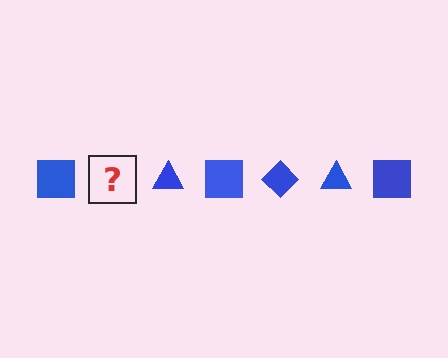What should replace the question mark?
The question mark should be replaced with a blue diamond.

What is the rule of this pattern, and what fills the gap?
The rule is that the pattern cycles through square, diamond, triangle shapes in blue. The gap should be filled with a blue diamond.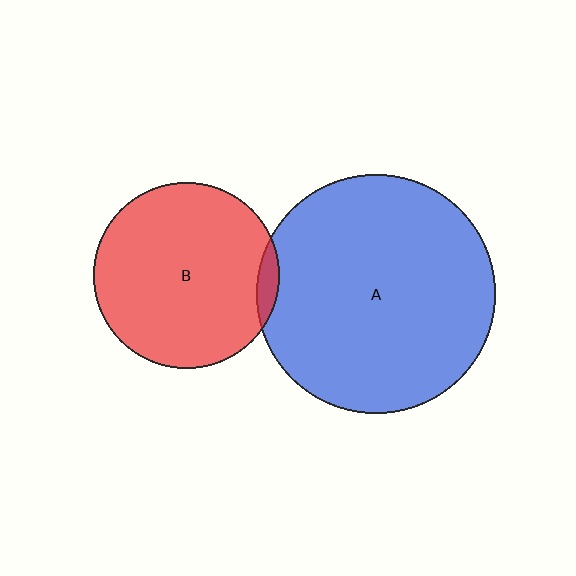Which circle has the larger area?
Circle A (blue).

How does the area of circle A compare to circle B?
Approximately 1.7 times.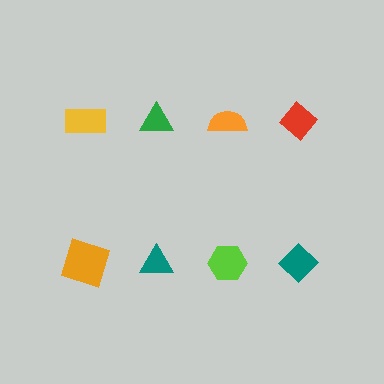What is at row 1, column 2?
A green triangle.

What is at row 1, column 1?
A yellow rectangle.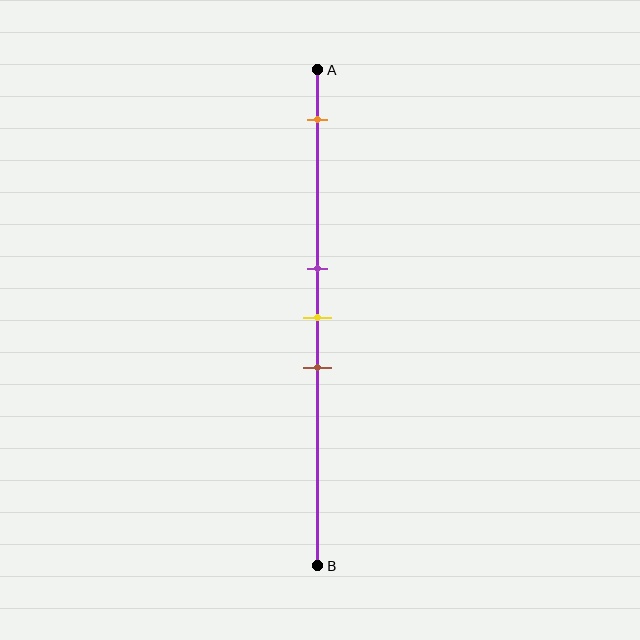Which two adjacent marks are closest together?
The purple and yellow marks are the closest adjacent pair.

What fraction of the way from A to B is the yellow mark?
The yellow mark is approximately 50% (0.5) of the way from A to B.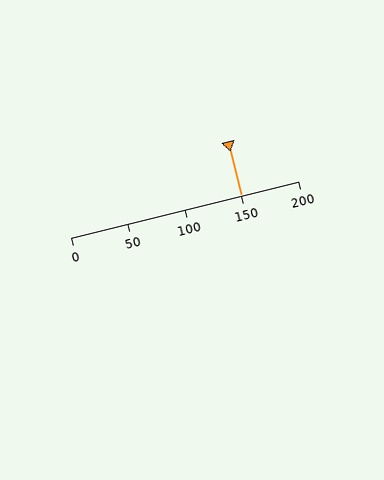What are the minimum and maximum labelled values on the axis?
The axis runs from 0 to 200.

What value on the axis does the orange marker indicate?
The marker indicates approximately 150.